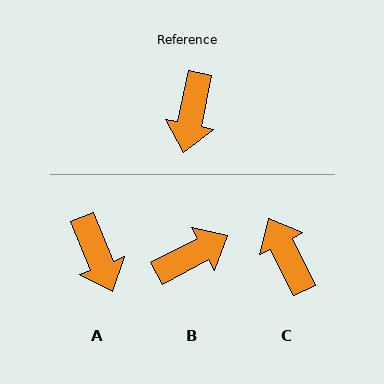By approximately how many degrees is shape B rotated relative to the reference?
Approximately 130 degrees counter-clockwise.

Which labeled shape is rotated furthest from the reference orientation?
C, about 142 degrees away.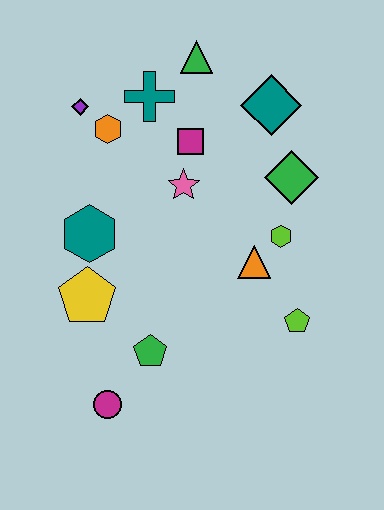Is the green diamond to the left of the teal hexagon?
No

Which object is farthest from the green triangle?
The magenta circle is farthest from the green triangle.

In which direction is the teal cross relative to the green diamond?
The teal cross is to the left of the green diamond.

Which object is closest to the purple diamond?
The orange hexagon is closest to the purple diamond.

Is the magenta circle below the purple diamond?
Yes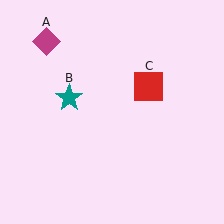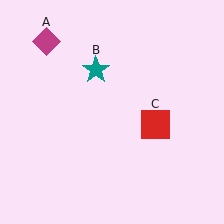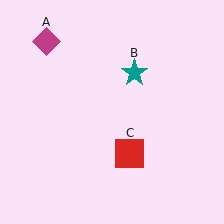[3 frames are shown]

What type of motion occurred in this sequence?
The teal star (object B), red square (object C) rotated clockwise around the center of the scene.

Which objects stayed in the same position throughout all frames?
Magenta diamond (object A) remained stationary.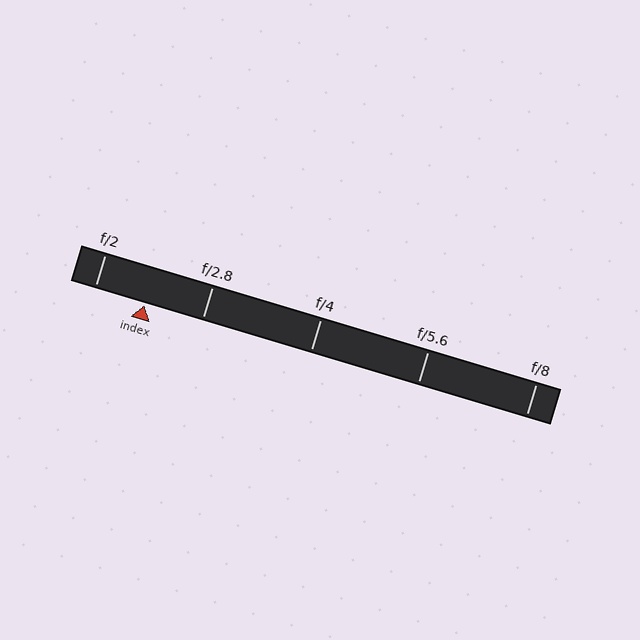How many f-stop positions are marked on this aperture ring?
There are 5 f-stop positions marked.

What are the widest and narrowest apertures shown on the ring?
The widest aperture shown is f/2 and the narrowest is f/8.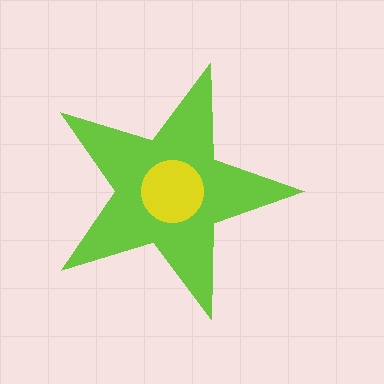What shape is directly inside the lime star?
The yellow circle.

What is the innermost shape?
The yellow circle.